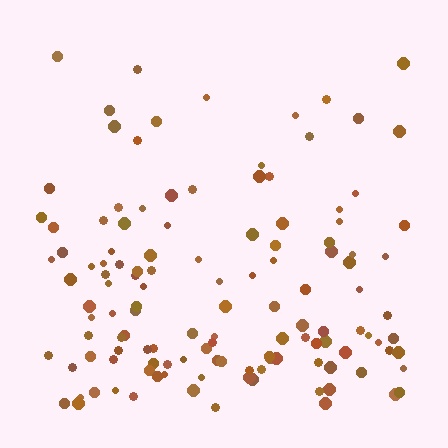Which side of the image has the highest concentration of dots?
The bottom.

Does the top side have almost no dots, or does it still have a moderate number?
Still a moderate number, just noticeably fewer than the bottom.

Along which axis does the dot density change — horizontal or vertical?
Vertical.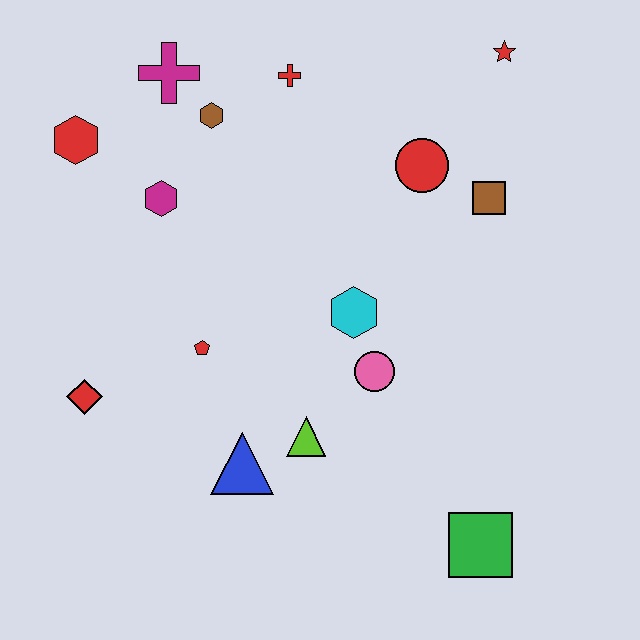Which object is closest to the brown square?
The red circle is closest to the brown square.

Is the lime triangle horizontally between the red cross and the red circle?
Yes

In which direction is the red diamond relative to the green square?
The red diamond is to the left of the green square.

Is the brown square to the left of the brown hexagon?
No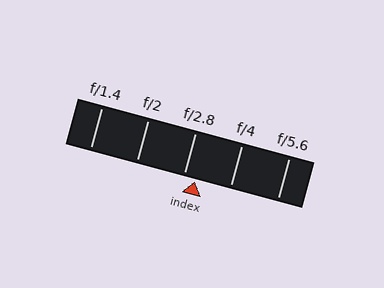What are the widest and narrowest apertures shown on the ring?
The widest aperture shown is f/1.4 and the narrowest is f/5.6.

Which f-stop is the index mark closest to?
The index mark is closest to f/2.8.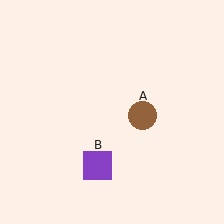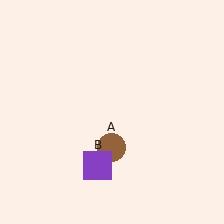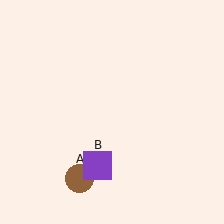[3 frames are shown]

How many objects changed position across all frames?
1 object changed position: brown circle (object A).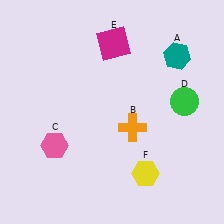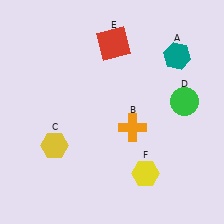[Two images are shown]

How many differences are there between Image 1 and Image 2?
There are 2 differences between the two images.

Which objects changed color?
C changed from pink to yellow. E changed from magenta to red.